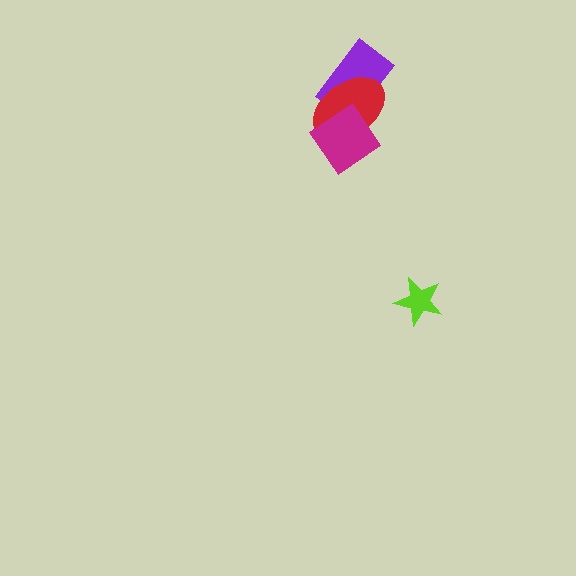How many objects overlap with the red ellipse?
2 objects overlap with the red ellipse.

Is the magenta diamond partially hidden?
No, no other shape covers it.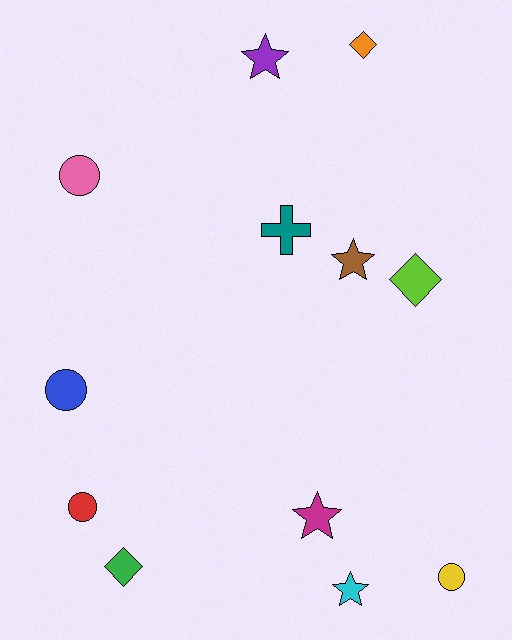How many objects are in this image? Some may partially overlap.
There are 12 objects.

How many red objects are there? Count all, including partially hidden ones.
There is 1 red object.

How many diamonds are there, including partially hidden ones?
There are 3 diamonds.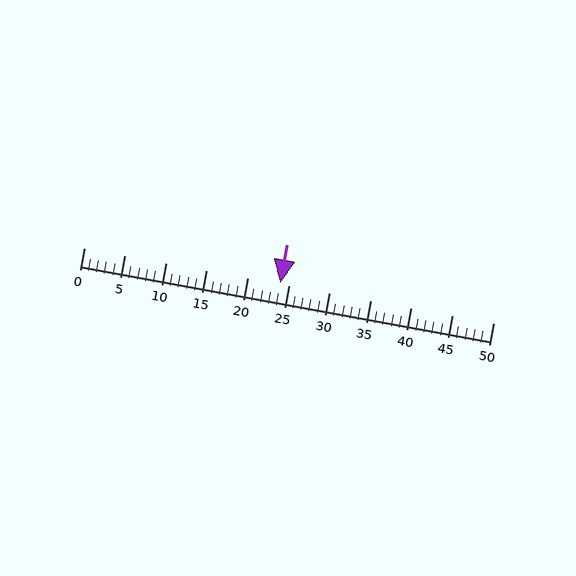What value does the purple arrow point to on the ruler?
The purple arrow points to approximately 24.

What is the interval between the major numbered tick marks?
The major tick marks are spaced 5 units apart.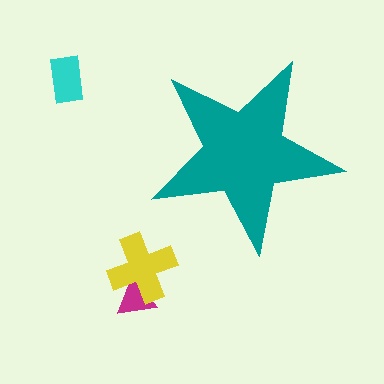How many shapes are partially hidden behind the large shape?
0 shapes are partially hidden.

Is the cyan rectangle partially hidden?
No, the cyan rectangle is fully visible.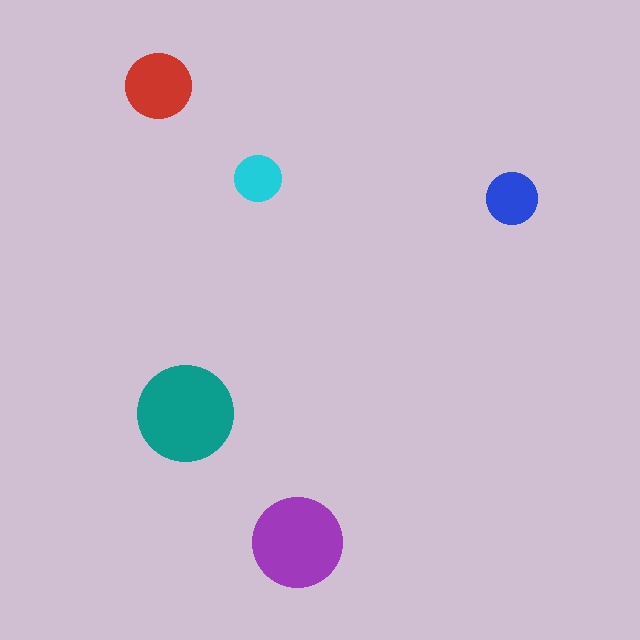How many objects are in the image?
There are 5 objects in the image.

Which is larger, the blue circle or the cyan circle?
The blue one.